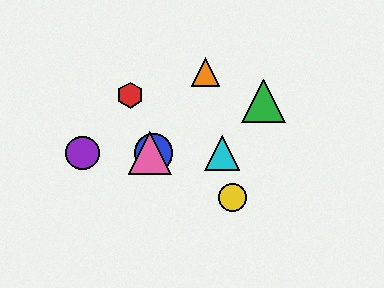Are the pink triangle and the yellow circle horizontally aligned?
No, the pink triangle is at y≈153 and the yellow circle is at y≈197.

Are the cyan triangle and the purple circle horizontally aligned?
Yes, both are at y≈153.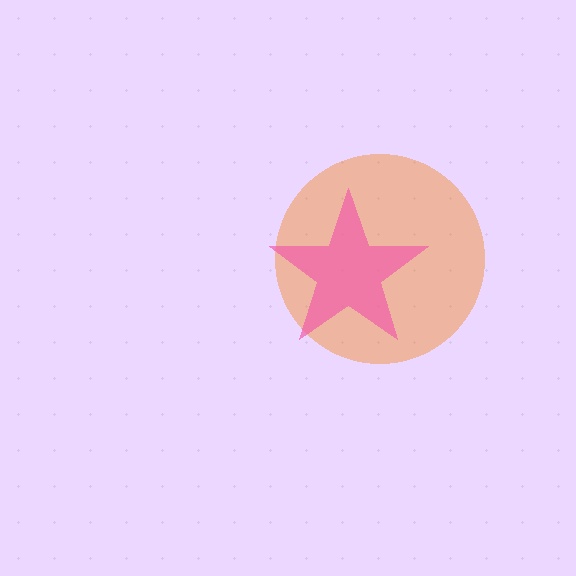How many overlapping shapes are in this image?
There are 2 overlapping shapes in the image.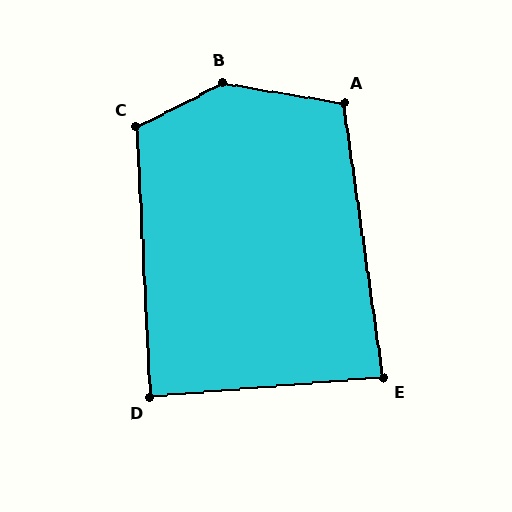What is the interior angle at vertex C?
Approximately 114 degrees (obtuse).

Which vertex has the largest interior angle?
B, at approximately 144 degrees.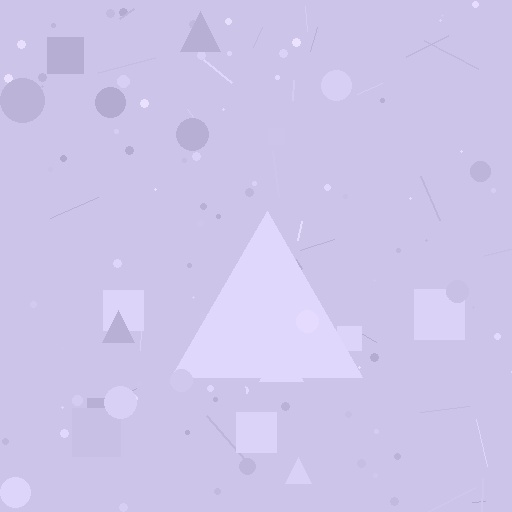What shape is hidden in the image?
A triangle is hidden in the image.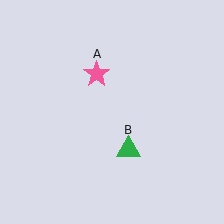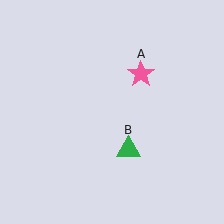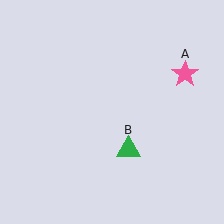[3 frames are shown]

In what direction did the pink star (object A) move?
The pink star (object A) moved right.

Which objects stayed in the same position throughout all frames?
Green triangle (object B) remained stationary.